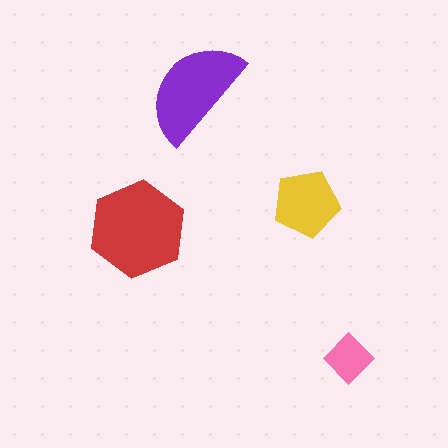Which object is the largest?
The red hexagon.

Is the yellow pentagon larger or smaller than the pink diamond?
Larger.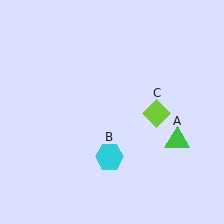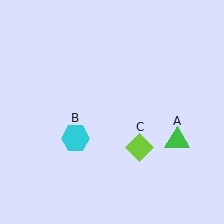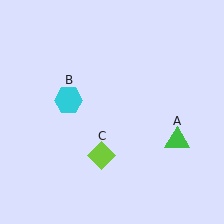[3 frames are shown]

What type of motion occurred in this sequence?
The cyan hexagon (object B), lime diamond (object C) rotated clockwise around the center of the scene.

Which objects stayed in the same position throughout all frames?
Green triangle (object A) remained stationary.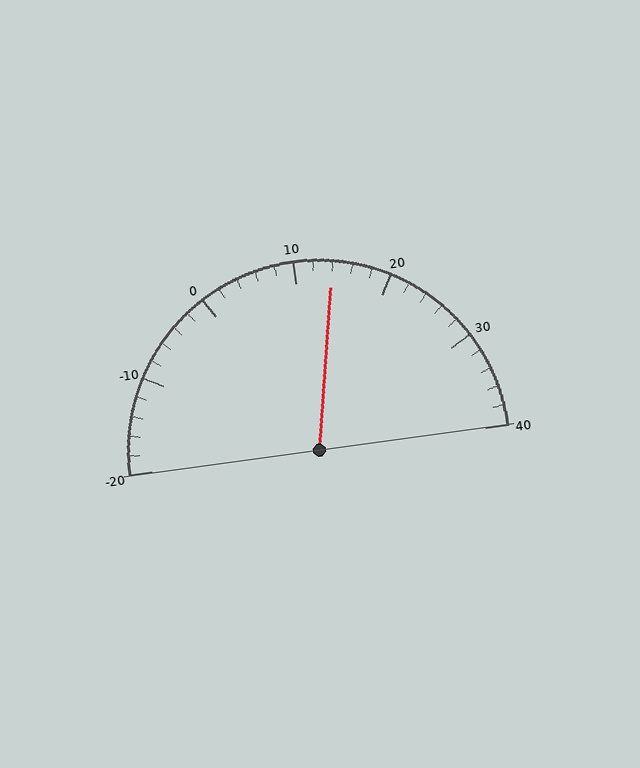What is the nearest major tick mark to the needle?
The nearest major tick mark is 10.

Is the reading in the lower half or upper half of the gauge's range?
The reading is in the upper half of the range (-20 to 40).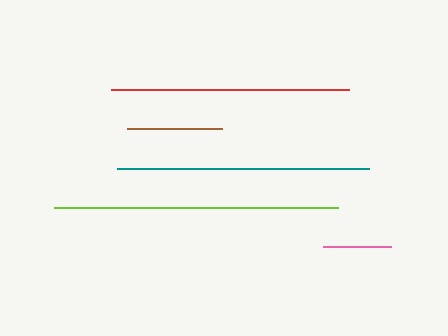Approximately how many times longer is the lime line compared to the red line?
The lime line is approximately 1.2 times the length of the red line.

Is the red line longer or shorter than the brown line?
The red line is longer than the brown line.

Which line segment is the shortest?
The pink line is the shortest at approximately 68 pixels.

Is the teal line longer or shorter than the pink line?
The teal line is longer than the pink line.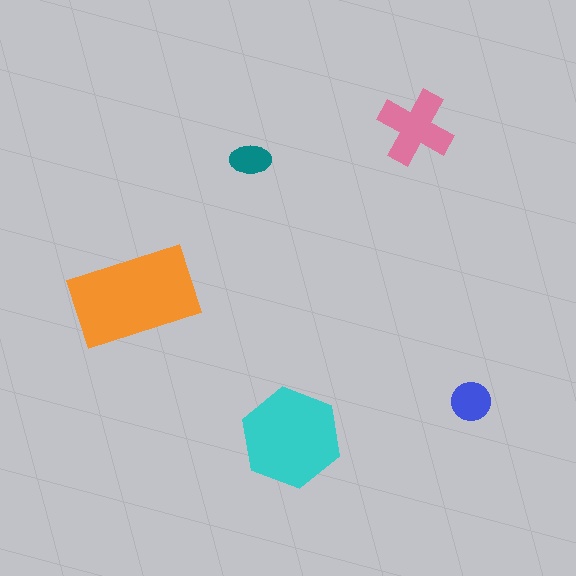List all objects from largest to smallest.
The orange rectangle, the cyan hexagon, the pink cross, the blue circle, the teal ellipse.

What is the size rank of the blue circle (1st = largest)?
4th.